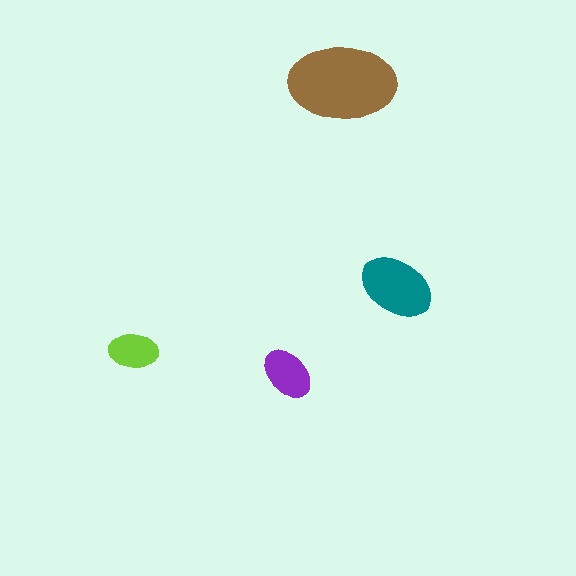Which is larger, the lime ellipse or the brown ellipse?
The brown one.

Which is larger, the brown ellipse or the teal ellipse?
The brown one.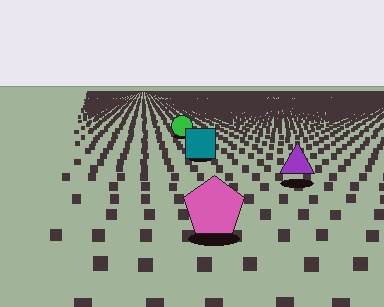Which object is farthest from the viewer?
The green circle is farthest from the viewer. It appears smaller and the ground texture around it is denser.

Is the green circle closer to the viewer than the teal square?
No. The teal square is closer — you can tell from the texture gradient: the ground texture is coarser near it.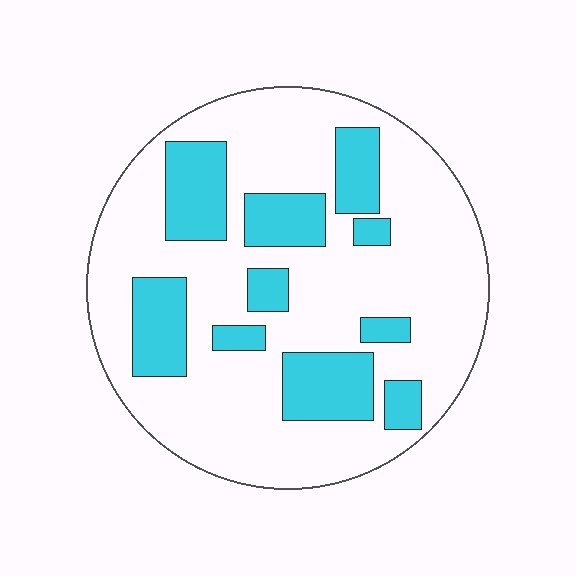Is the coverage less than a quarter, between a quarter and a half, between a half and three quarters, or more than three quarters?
Between a quarter and a half.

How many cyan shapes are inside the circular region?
10.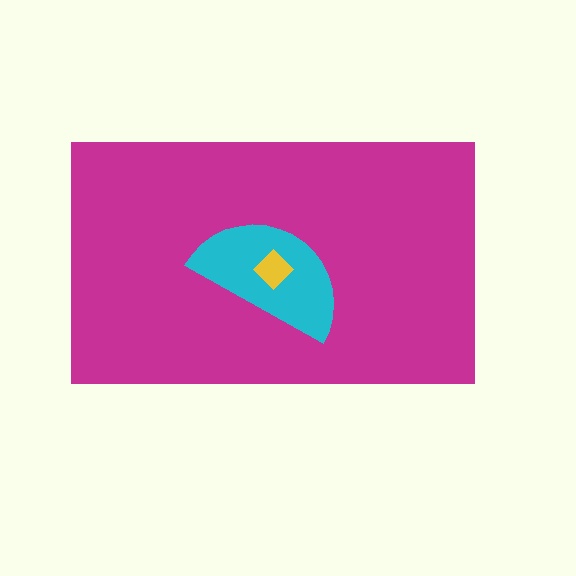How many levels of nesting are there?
3.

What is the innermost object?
The yellow diamond.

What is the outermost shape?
The magenta rectangle.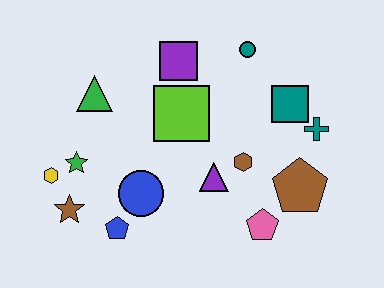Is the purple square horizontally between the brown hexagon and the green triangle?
Yes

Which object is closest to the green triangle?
The green star is closest to the green triangle.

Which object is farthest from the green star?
The teal cross is farthest from the green star.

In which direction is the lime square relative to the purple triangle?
The lime square is above the purple triangle.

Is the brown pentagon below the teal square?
Yes